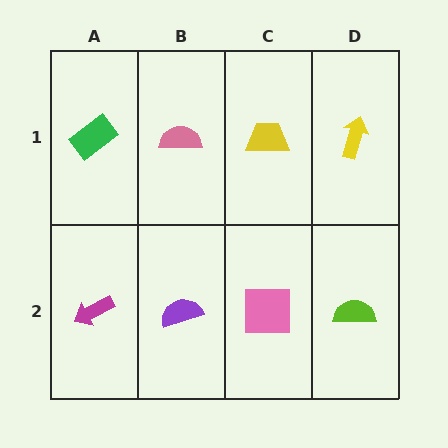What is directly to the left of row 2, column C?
A purple semicircle.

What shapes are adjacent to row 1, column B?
A purple semicircle (row 2, column B), a green rectangle (row 1, column A), a yellow trapezoid (row 1, column C).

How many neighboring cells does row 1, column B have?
3.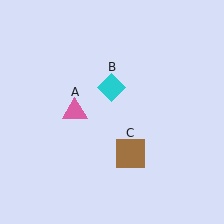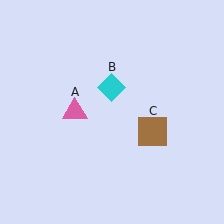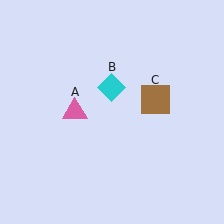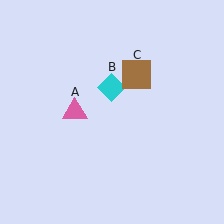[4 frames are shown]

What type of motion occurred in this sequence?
The brown square (object C) rotated counterclockwise around the center of the scene.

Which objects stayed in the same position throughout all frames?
Pink triangle (object A) and cyan diamond (object B) remained stationary.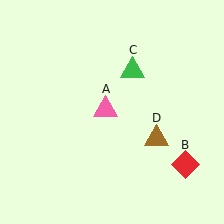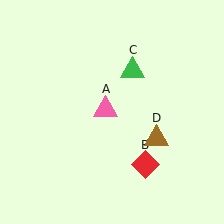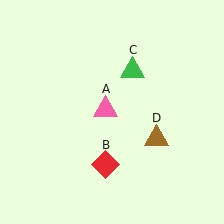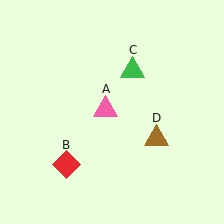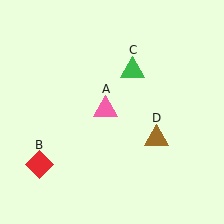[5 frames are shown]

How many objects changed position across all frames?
1 object changed position: red diamond (object B).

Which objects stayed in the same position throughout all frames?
Pink triangle (object A) and green triangle (object C) and brown triangle (object D) remained stationary.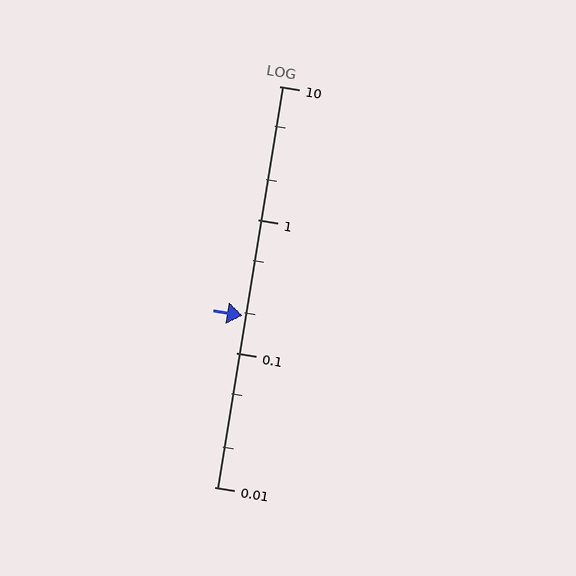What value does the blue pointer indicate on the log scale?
The pointer indicates approximately 0.19.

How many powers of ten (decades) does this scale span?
The scale spans 3 decades, from 0.01 to 10.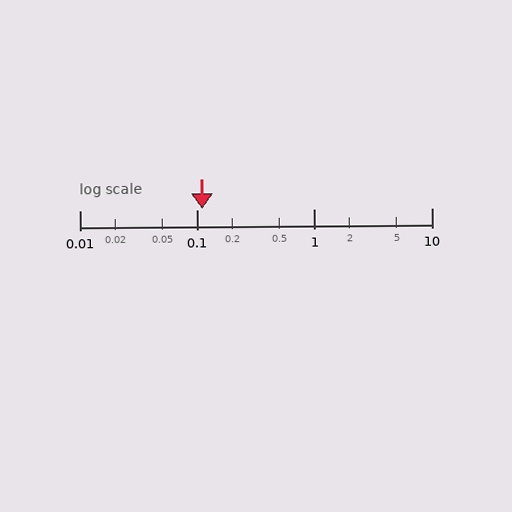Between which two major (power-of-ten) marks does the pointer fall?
The pointer is between 0.1 and 1.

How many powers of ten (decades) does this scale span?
The scale spans 3 decades, from 0.01 to 10.